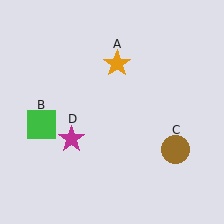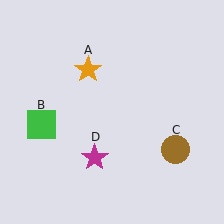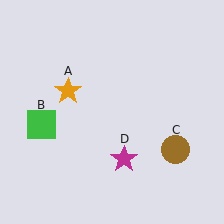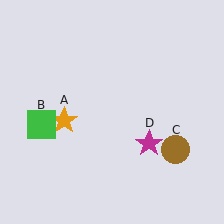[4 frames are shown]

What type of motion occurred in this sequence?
The orange star (object A), magenta star (object D) rotated counterclockwise around the center of the scene.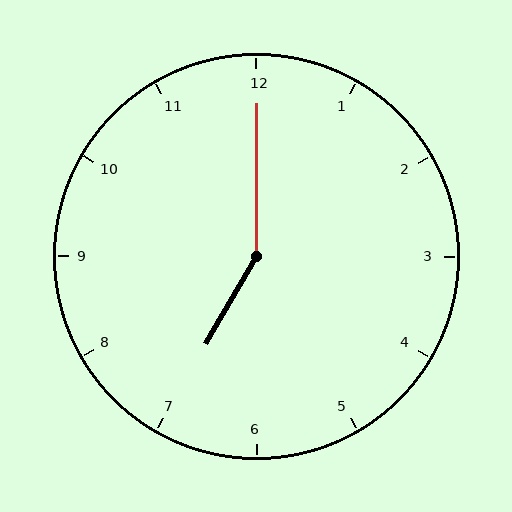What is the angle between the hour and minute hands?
Approximately 150 degrees.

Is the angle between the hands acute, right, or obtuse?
It is obtuse.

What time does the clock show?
7:00.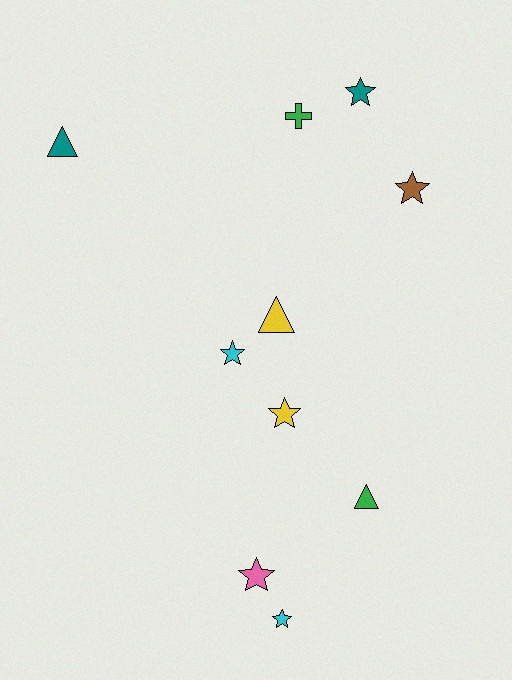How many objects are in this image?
There are 10 objects.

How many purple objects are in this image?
There are no purple objects.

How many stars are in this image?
There are 6 stars.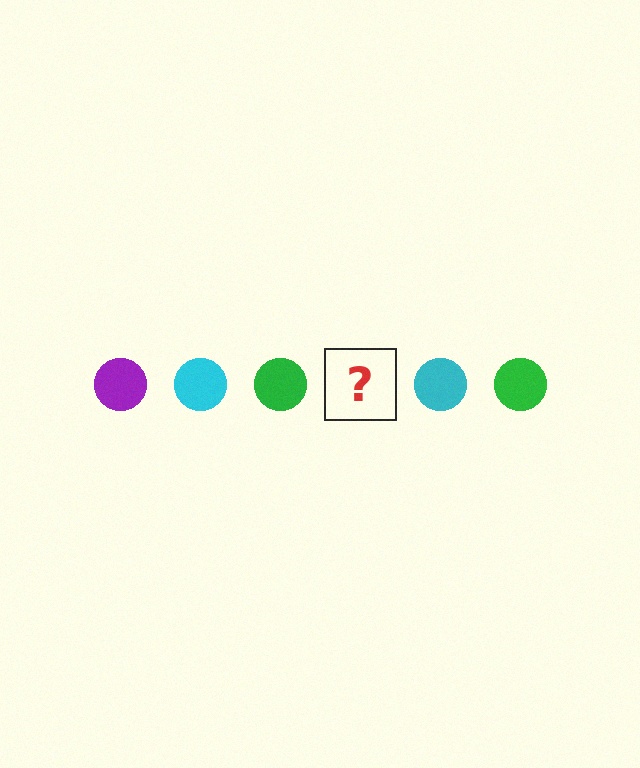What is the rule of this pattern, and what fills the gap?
The rule is that the pattern cycles through purple, cyan, green circles. The gap should be filled with a purple circle.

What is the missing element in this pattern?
The missing element is a purple circle.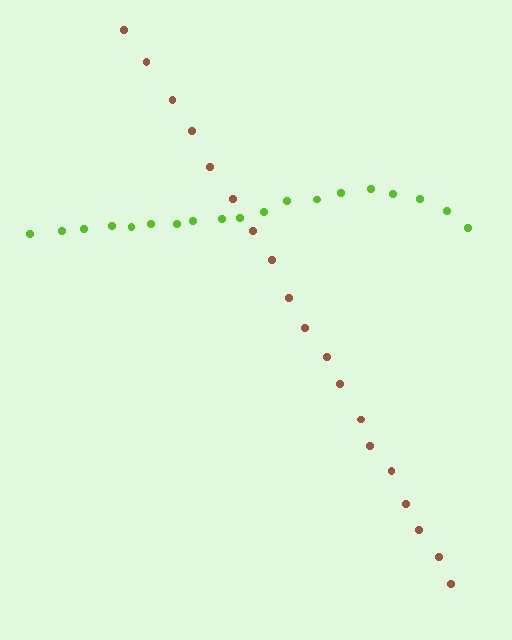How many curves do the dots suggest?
There are 2 distinct paths.